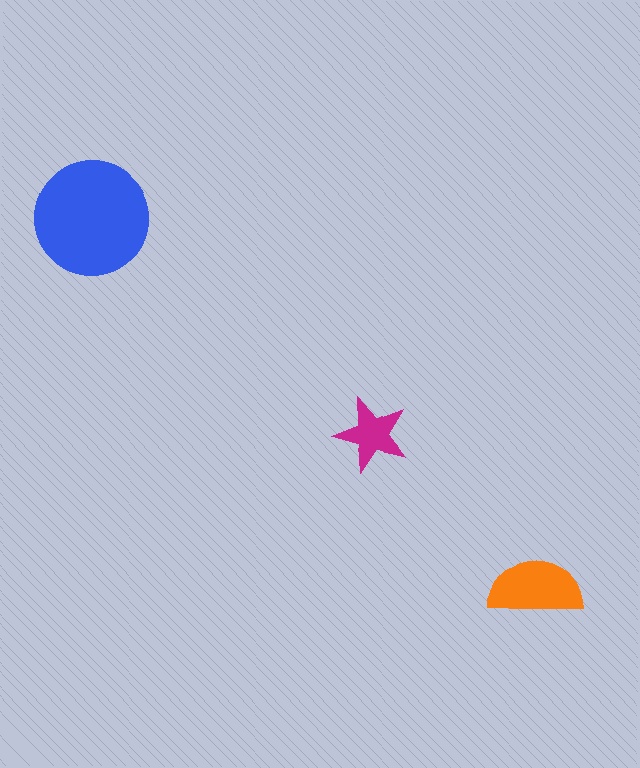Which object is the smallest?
The magenta star.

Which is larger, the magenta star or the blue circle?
The blue circle.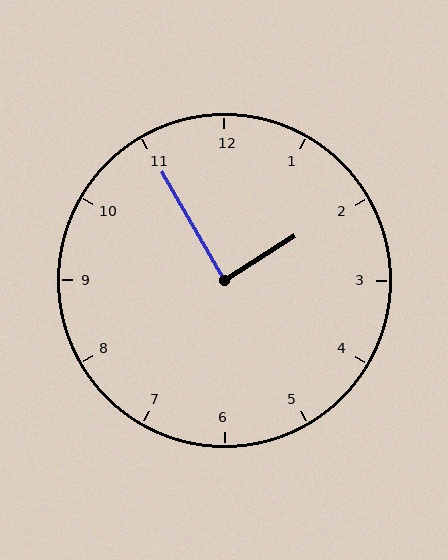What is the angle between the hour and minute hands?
Approximately 88 degrees.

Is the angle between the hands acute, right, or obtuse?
It is right.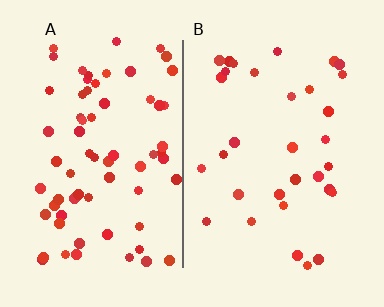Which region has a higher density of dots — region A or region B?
A (the left).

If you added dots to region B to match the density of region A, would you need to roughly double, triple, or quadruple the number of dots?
Approximately double.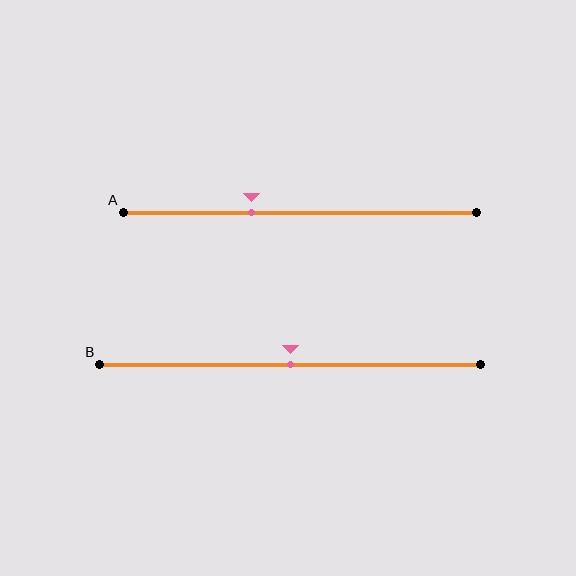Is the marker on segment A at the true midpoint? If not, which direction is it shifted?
No, the marker on segment A is shifted to the left by about 14% of the segment length.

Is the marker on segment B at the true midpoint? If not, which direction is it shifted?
Yes, the marker on segment B is at the true midpoint.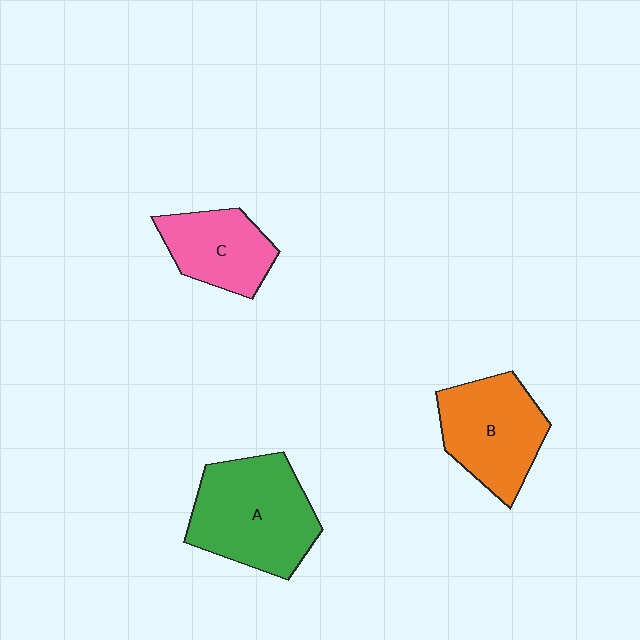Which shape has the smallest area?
Shape C (pink).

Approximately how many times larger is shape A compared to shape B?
Approximately 1.2 times.